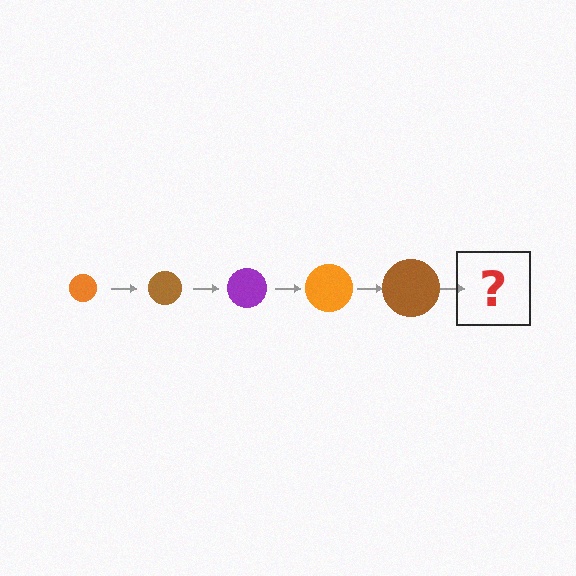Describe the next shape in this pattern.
It should be a purple circle, larger than the previous one.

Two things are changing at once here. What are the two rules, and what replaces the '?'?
The two rules are that the circle grows larger each step and the color cycles through orange, brown, and purple. The '?' should be a purple circle, larger than the previous one.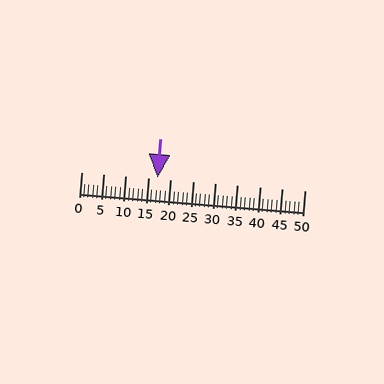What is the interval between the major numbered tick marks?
The major tick marks are spaced 5 units apart.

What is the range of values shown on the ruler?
The ruler shows values from 0 to 50.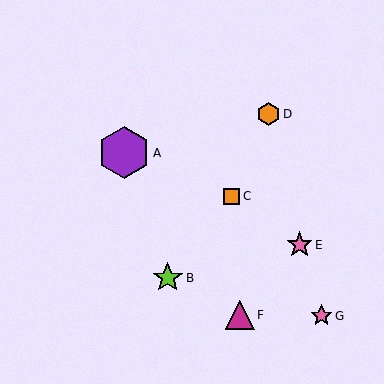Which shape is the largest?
The purple hexagon (labeled A) is the largest.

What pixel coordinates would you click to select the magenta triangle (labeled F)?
Click at (240, 315) to select the magenta triangle F.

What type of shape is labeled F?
Shape F is a magenta triangle.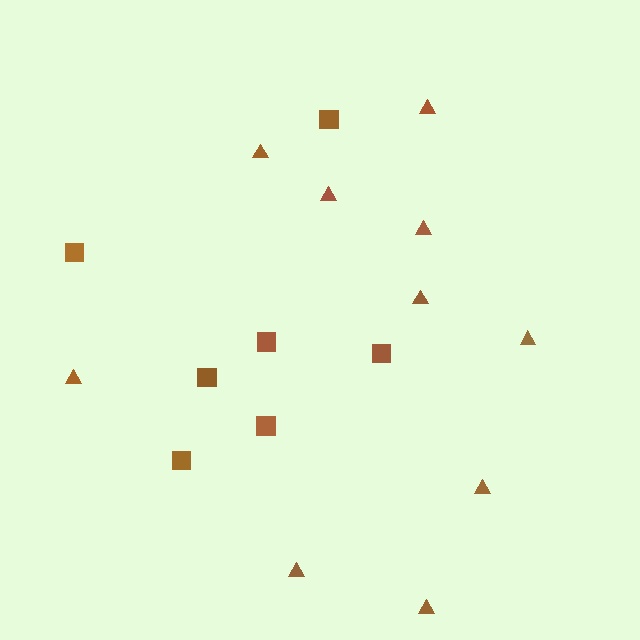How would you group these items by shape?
There are 2 groups: one group of squares (7) and one group of triangles (10).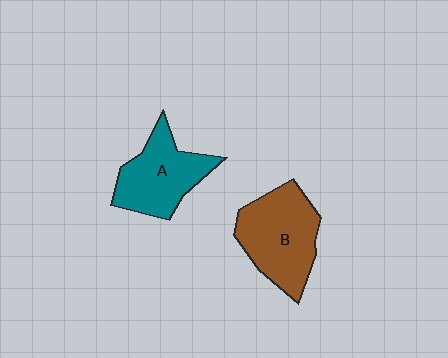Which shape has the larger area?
Shape B (brown).